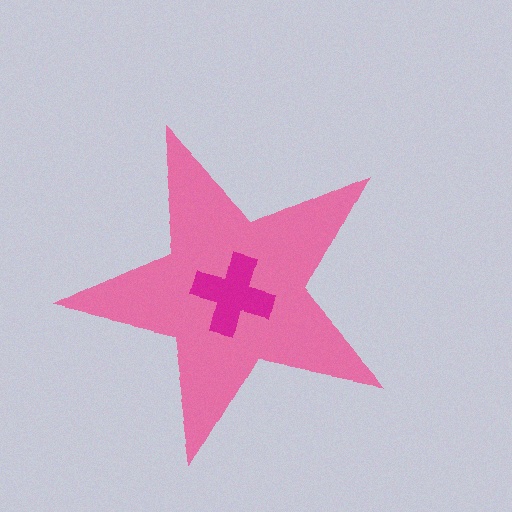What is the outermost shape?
The pink star.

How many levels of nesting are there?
2.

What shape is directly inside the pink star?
The magenta cross.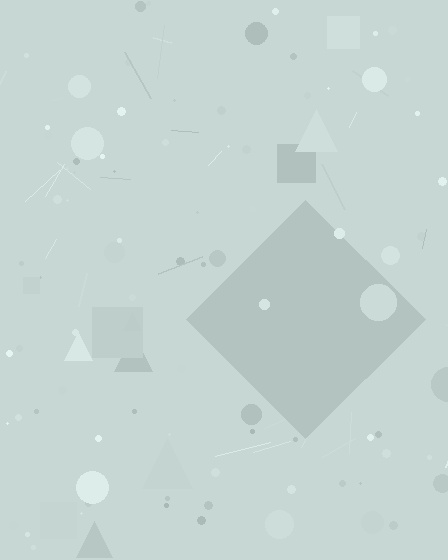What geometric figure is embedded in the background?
A diamond is embedded in the background.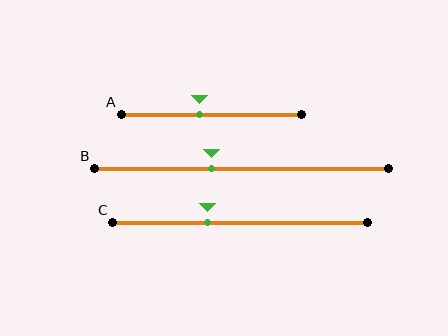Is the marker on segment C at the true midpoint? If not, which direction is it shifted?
No, the marker on segment C is shifted to the left by about 13% of the segment length.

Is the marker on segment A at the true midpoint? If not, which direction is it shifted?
No, the marker on segment A is shifted to the left by about 7% of the segment length.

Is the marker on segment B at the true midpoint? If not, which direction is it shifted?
No, the marker on segment B is shifted to the left by about 10% of the segment length.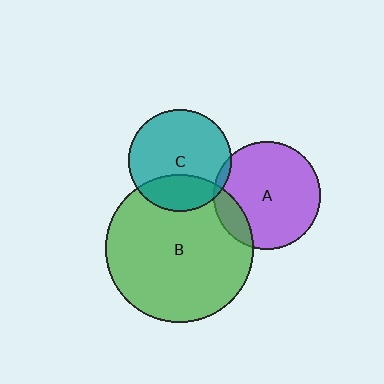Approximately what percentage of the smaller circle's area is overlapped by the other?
Approximately 25%.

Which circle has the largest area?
Circle B (green).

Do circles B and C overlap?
Yes.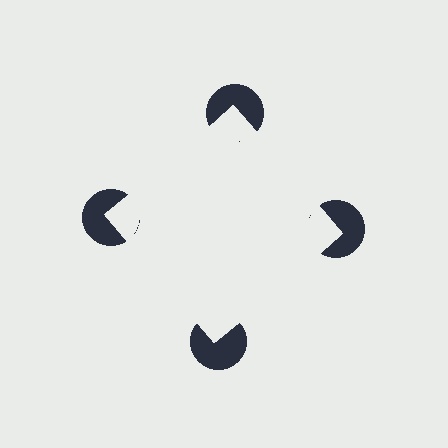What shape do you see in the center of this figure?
An illusory square — its edges are inferred from the aligned wedge cuts in the pac-man discs, not physically drawn.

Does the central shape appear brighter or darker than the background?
It typically appears slightly brighter than the background, even though no actual brightness change is drawn.